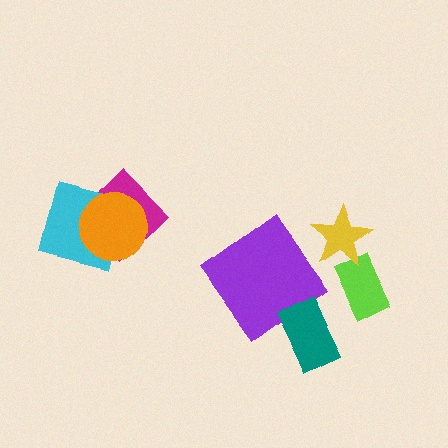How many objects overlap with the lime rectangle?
1 object overlaps with the lime rectangle.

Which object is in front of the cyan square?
The orange circle is in front of the cyan square.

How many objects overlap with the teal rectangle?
0 objects overlap with the teal rectangle.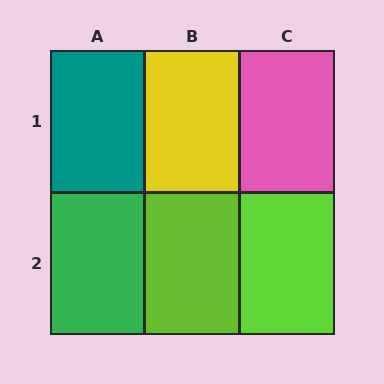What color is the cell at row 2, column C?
Lime.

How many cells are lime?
2 cells are lime.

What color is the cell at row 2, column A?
Green.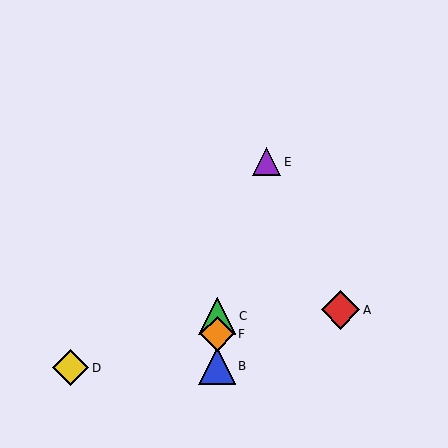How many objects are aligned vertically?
3 objects (B, C, F) are aligned vertically.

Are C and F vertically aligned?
Yes, both are at x≈217.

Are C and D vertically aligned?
No, C is at x≈217 and D is at x≈70.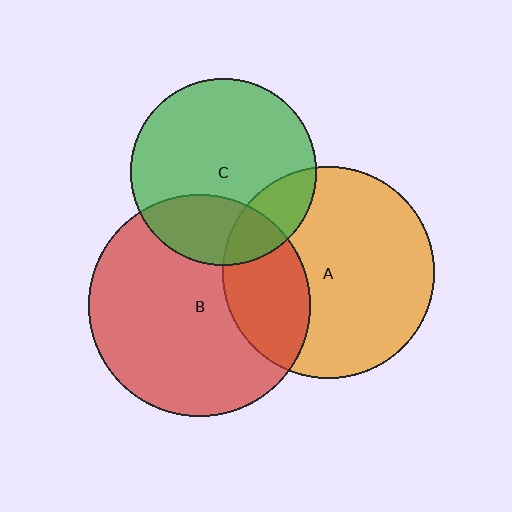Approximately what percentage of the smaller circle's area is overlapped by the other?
Approximately 25%.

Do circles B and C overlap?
Yes.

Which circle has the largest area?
Circle B (red).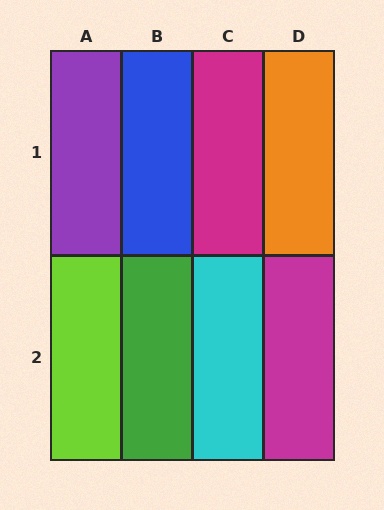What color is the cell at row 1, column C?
Magenta.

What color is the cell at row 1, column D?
Orange.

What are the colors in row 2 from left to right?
Lime, green, cyan, magenta.